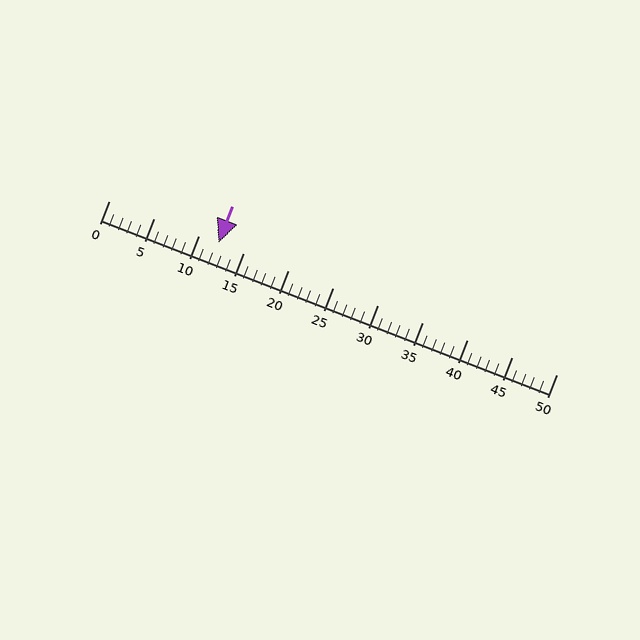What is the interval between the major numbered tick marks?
The major tick marks are spaced 5 units apart.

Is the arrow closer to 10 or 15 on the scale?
The arrow is closer to 10.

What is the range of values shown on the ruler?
The ruler shows values from 0 to 50.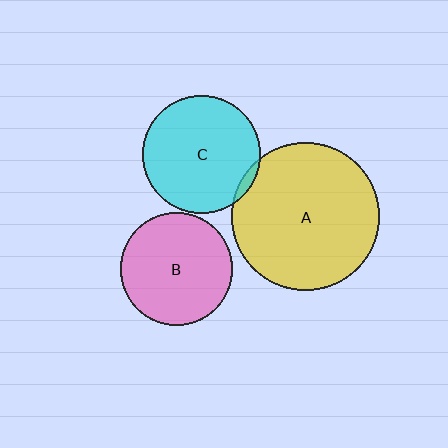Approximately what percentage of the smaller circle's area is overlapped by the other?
Approximately 5%.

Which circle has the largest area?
Circle A (yellow).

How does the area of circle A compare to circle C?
Approximately 1.6 times.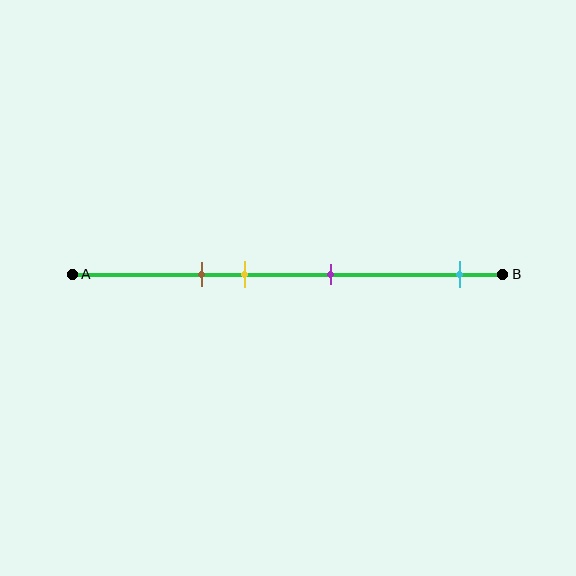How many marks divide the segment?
There are 4 marks dividing the segment.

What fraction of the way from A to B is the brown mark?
The brown mark is approximately 30% (0.3) of the way from A to B.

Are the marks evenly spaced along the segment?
No, the marks are not evenly spaced.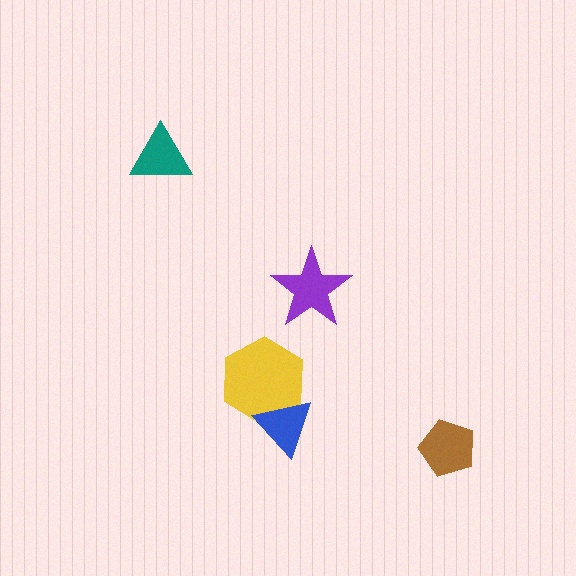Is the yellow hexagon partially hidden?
Yes, it is partially covered by another shape.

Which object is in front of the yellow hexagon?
The blue triangle is in front of the yellow hexagon.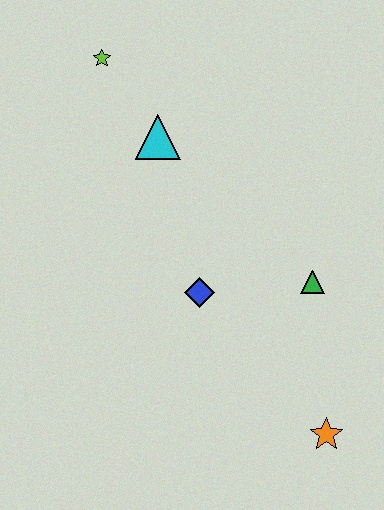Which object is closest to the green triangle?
The blue diamond is closest to the green triangle.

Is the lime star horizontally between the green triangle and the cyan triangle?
No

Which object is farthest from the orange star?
The lime star is farthest from the orange star.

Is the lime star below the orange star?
No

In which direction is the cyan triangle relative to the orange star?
The cyan triangle is above the orange star.